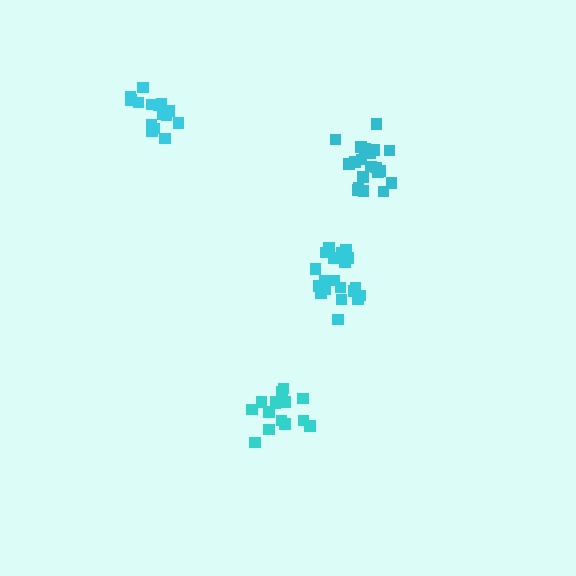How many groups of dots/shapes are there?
There are 4 groups.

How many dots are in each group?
Group 1: 15 dots, Group 2: 15 dots, Group 3: 21 dots, Group 4: 21 dots (72 total).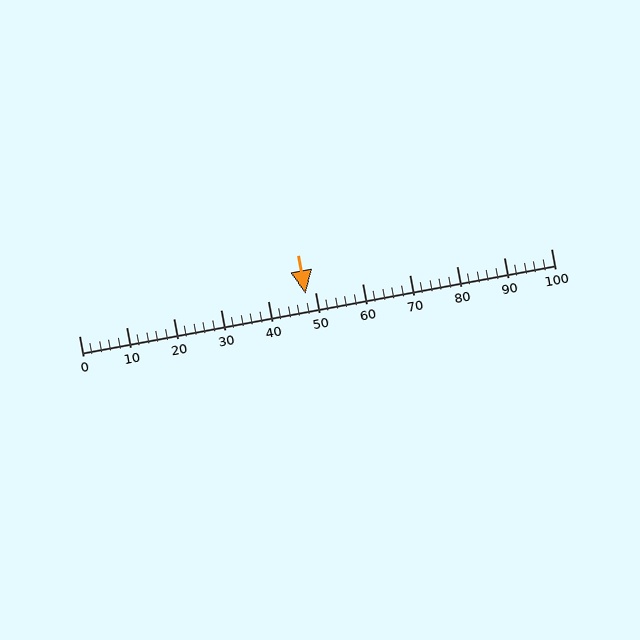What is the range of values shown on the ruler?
The ruler shows values from 0 to 100.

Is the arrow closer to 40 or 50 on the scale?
The arrow is closer to 50.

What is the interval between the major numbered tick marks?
The major tick marks are spaced 10 units apart.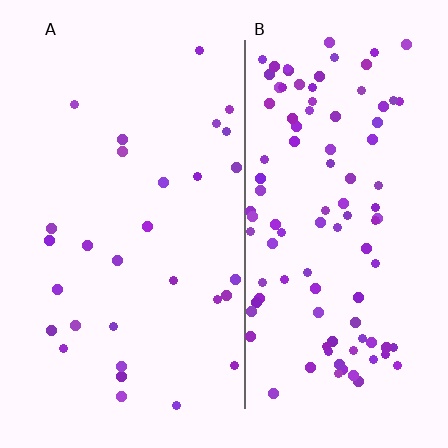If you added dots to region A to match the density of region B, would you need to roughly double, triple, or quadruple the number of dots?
Approximately triple.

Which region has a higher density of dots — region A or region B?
B (the right).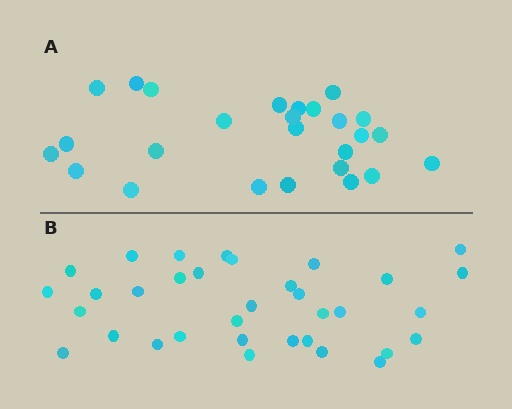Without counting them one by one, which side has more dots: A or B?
Region B (the bottom region) has more dots.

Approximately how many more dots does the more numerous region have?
Region B has roughly 8 or so more dots than region A.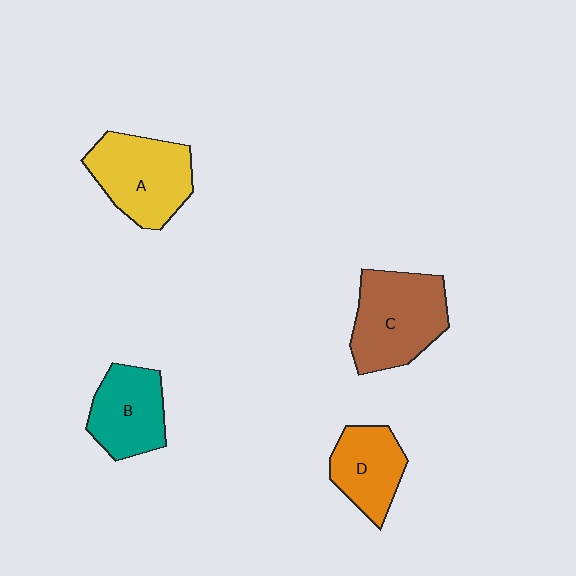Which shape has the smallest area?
Shape D (orange).